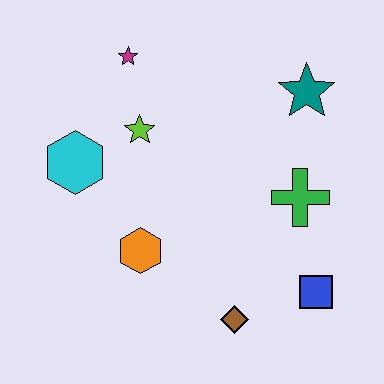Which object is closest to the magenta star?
The lime star is closest to the magenta star.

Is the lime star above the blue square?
Yes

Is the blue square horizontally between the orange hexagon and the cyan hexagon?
No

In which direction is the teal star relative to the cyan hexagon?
The teal star is to the right of the cyan hexagon.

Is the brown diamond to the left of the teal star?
Yes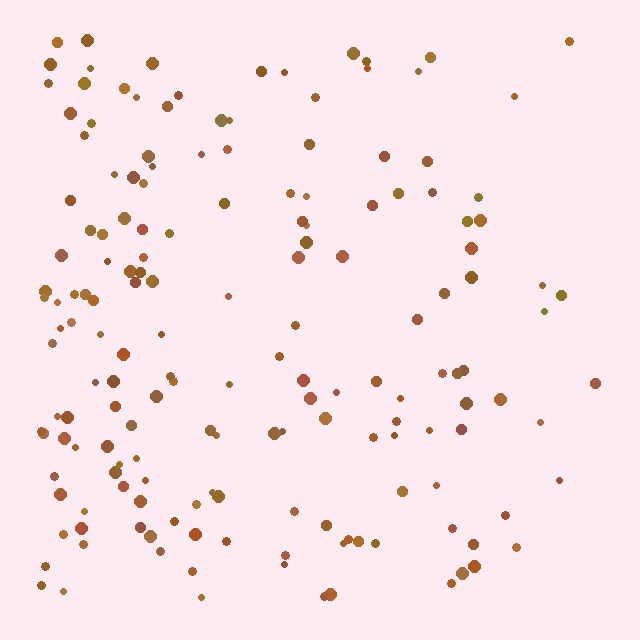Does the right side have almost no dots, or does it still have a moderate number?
Still a moderate number, just noticeably fewer than the left.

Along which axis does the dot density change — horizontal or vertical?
Horizontal.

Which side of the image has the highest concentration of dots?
The left.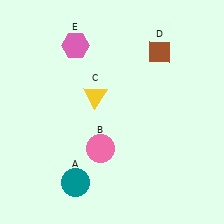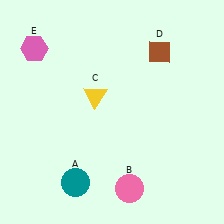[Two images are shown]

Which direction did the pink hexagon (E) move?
The pink hexagon (E) moved left.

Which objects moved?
The objects that moved are: the pink circle (B), the pink hexagon (E).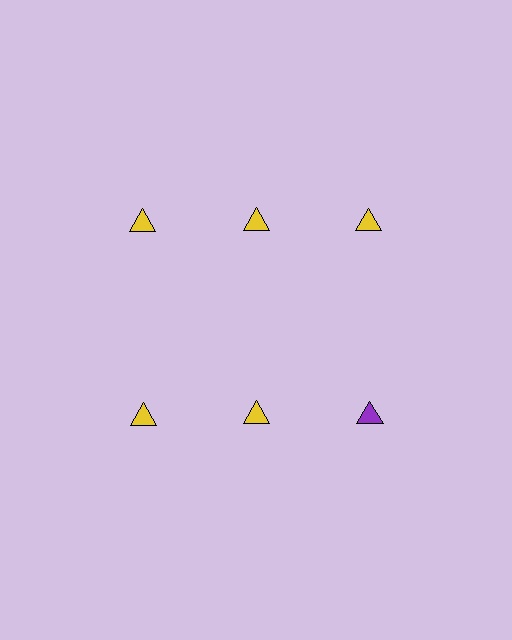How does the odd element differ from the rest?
It has a different color: purple instead of yellow.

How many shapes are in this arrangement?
There are 6 shapes arranged in a grid pattern.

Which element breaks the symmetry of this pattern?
The purple triangle in the second row, center column breaks the symmetry. All other shapes are yellow triangles.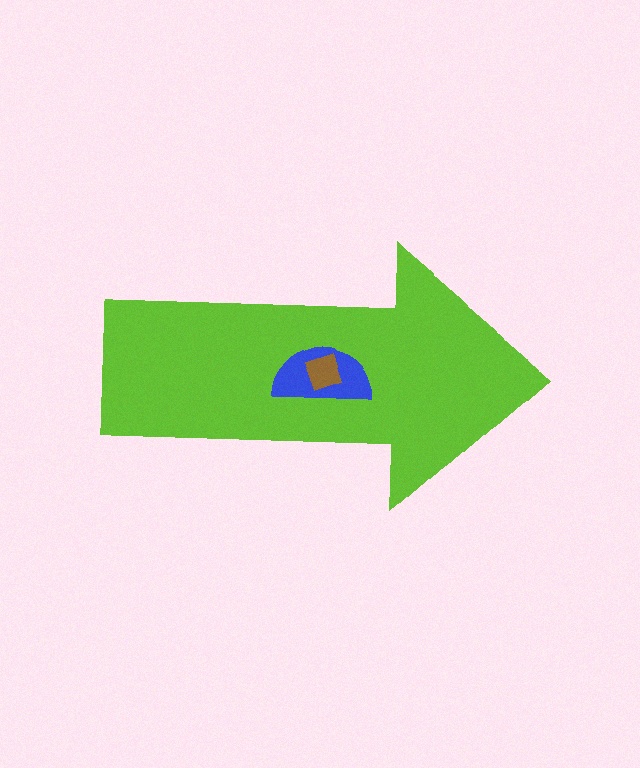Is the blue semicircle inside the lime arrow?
Yes.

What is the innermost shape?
The brown square.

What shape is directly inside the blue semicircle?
The brown square.